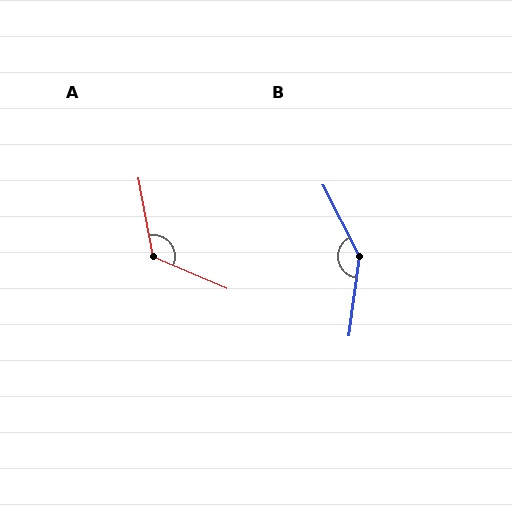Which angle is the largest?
B, at approximately 146 degrees.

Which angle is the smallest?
A, at approximately 124 degrees.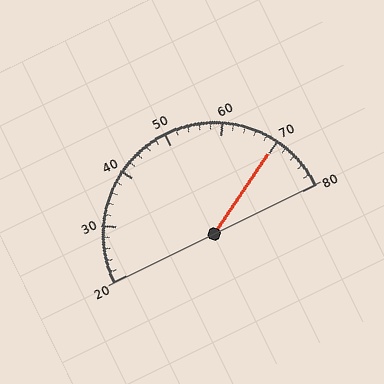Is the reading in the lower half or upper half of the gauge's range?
The reading is in the upper half of the range (20 to 80).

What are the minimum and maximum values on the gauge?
The gauge ranges from 20 to 80.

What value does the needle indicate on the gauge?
The needle indicates approximately 70.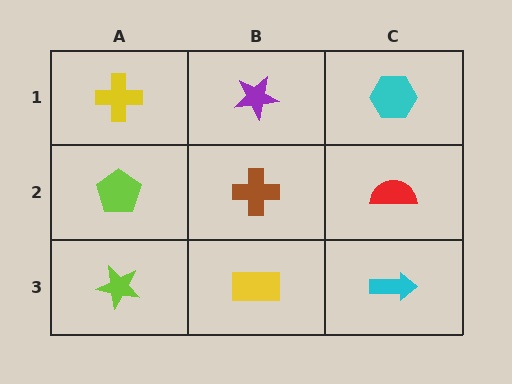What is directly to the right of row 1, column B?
A cyan hexagon.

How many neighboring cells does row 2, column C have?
3.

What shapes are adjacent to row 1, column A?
A lime pentagon (row 2, column A), a purple star (row 1, column B).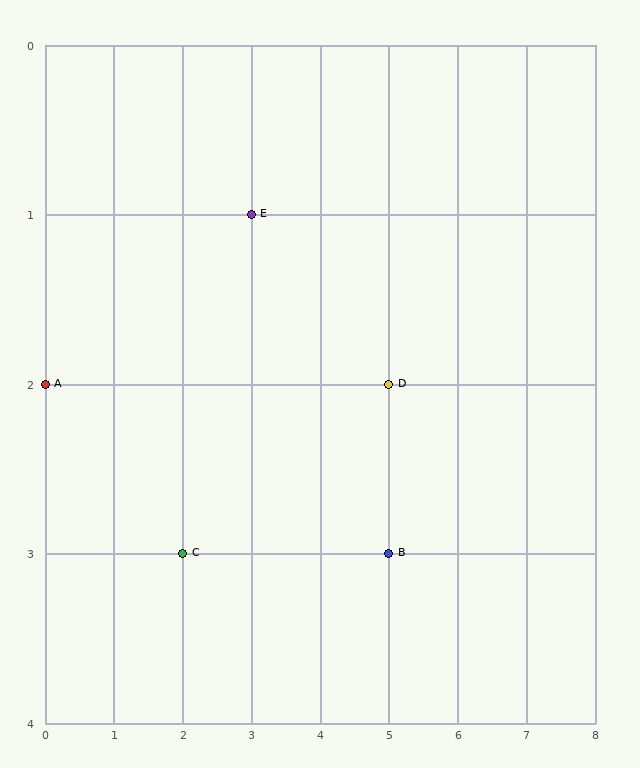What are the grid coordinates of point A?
Point A is at grid coordinates (0, 2).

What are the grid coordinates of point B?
Point B is at grid coordinates (5, 3).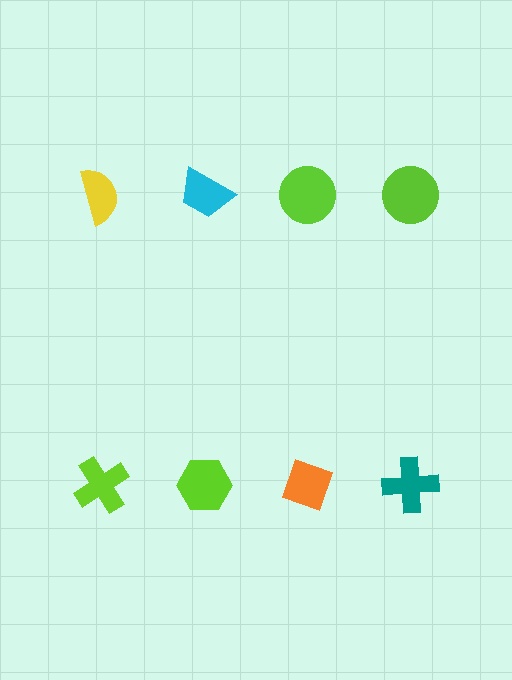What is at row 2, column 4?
A teal cross.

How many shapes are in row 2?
4 shapes.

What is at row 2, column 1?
A lime cross.